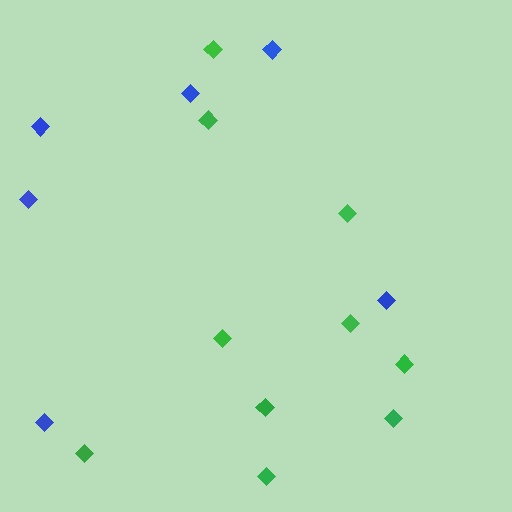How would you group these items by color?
There are 2 groups: one group of green diamonds (10) and one group of blue diamonds (6).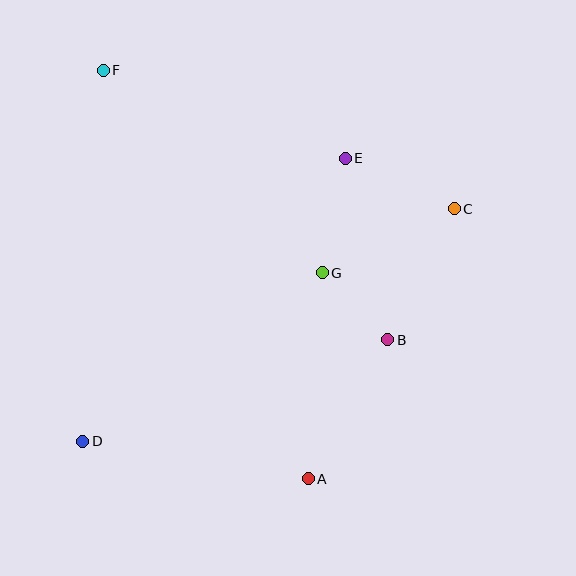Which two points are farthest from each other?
Points A and F are farthest from each other.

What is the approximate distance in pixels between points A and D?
The distance between A and D is approximately 229 pixels.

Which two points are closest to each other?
Points B and G are closest to each other.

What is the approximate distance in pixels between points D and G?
The distance between D and G is approximately 293 pixels.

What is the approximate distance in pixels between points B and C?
The distance between B and C is approximately 147 pixels.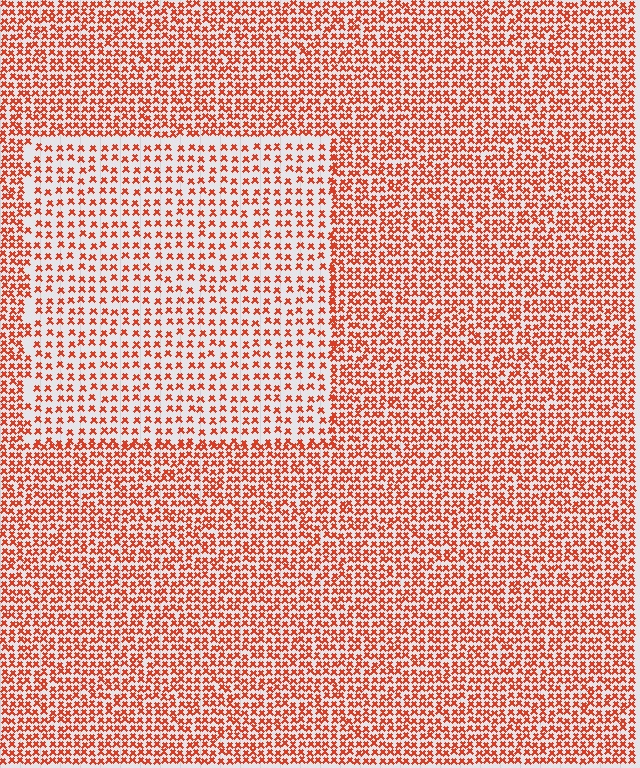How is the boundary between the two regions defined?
The boundary is defined by a change in element density (approximately 1.8x ratio). All elements are the same color, size, and shape.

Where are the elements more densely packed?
The elements are more densely packed outside the rectangle boundary.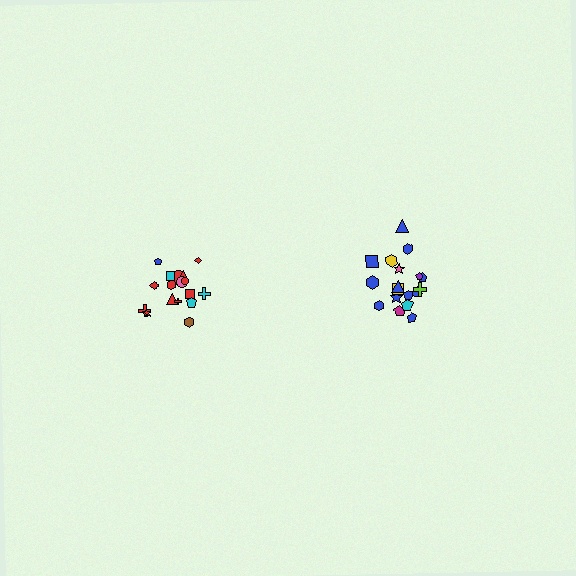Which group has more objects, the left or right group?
The right group.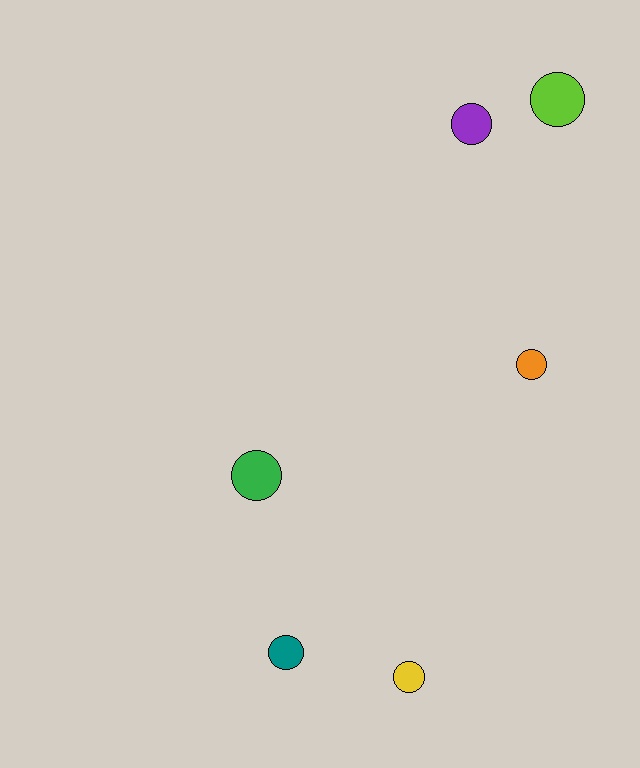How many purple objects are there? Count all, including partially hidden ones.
There is 1 purple object.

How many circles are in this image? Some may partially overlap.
There are 6 circles.